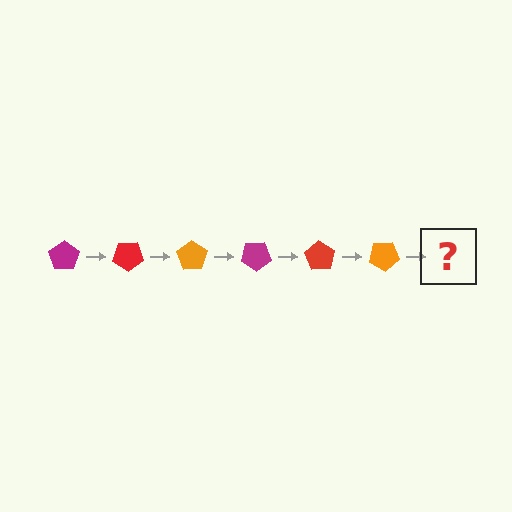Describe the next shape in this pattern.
It should be a magenta pentagon, rotated 210 degrees from the start.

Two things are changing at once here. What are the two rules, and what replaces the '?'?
The two rules are that it rotates 35 degrees each step and the color cycles through magenta, red, and orange. The '?' should be a magenta pentagon, rotated 210 degrees from the start.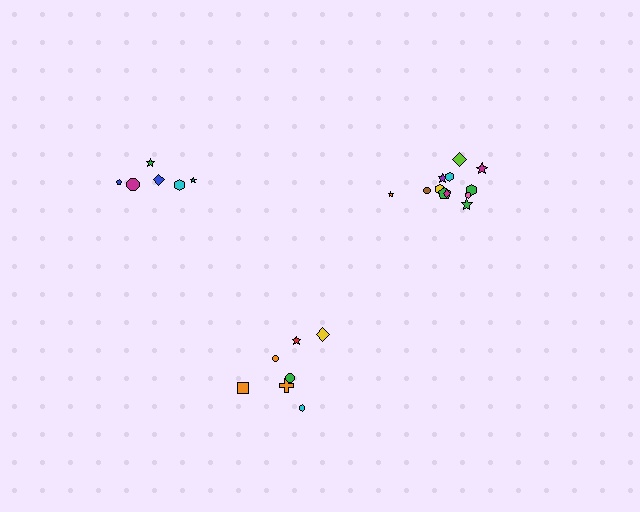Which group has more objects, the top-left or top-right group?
The top-right group.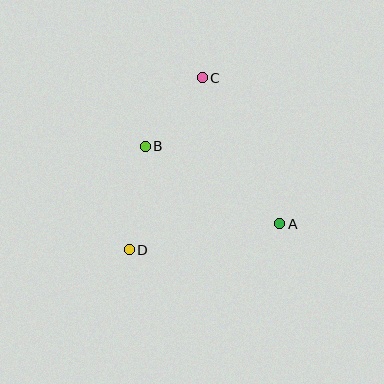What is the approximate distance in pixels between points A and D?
The distance between A and D is approximately 152 pixels.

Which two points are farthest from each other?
Points C and D are farthest from each other.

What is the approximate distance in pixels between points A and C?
The distance between A and C is approximately 165 pixels.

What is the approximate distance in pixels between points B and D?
The distance between B and D is approximately 105 pixels.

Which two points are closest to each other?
Points B and C are closest to each other.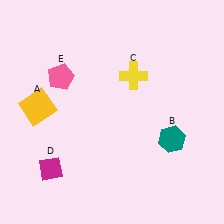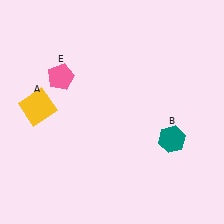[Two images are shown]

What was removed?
The yellow cross (C), the magenta diamond (D) were removed in Image 2.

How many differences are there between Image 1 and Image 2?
There are 2 differences between the two images.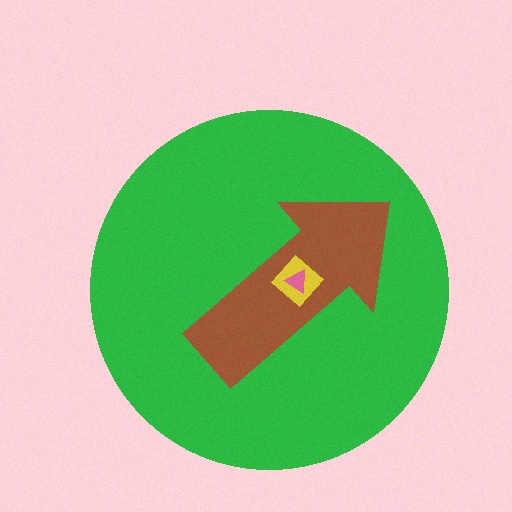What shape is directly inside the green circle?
The brown arrow.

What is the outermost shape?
The green circle.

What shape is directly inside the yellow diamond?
The pink triangle.